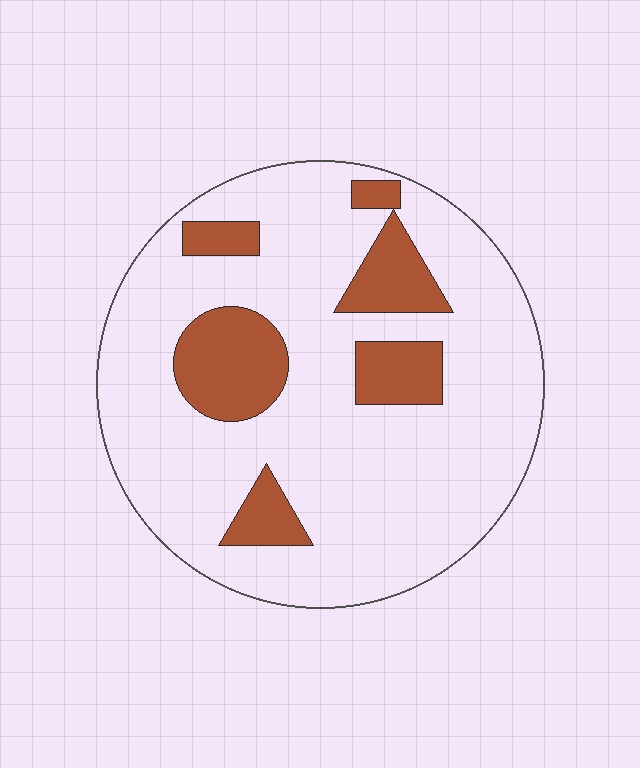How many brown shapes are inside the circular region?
6.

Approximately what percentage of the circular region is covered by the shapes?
Approximately 20%.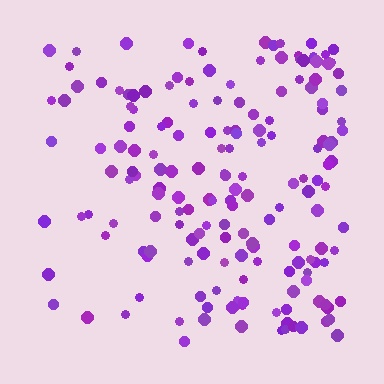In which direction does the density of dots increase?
From left to right, with the right side densest.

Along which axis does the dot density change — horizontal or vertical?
Horizontal.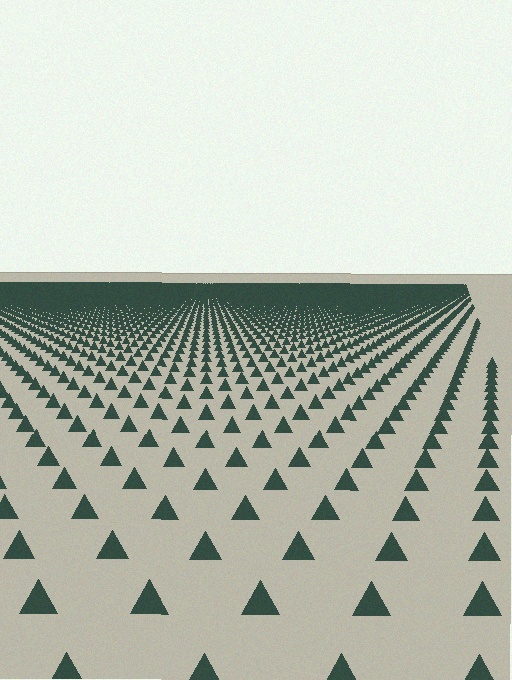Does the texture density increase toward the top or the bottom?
Density increases toward the top.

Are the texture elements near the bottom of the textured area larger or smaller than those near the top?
Larger. Near the bottom, elements are closer to the viewer and appear at a bigger on-screen size.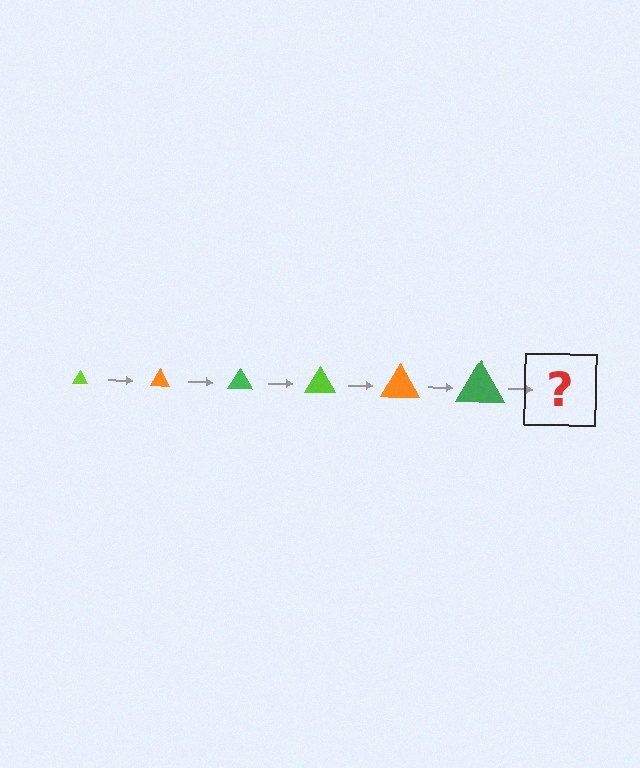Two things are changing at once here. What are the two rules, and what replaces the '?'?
The two rules are that the triangle grows larger each step and the color cycles through lime, orange, and green. The '?' should be a lime triangle, larger than the previous one.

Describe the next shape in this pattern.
It should be a lime triangle, larger than the previous one.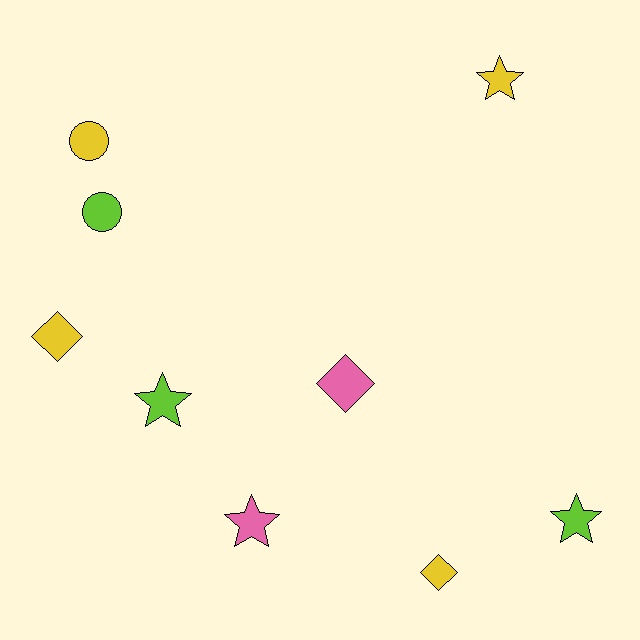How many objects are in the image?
There are 9 objects.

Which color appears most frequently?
Yellow, with 4 objects.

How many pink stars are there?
There is 1 pink star.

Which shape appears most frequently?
Star, with 4 objects.